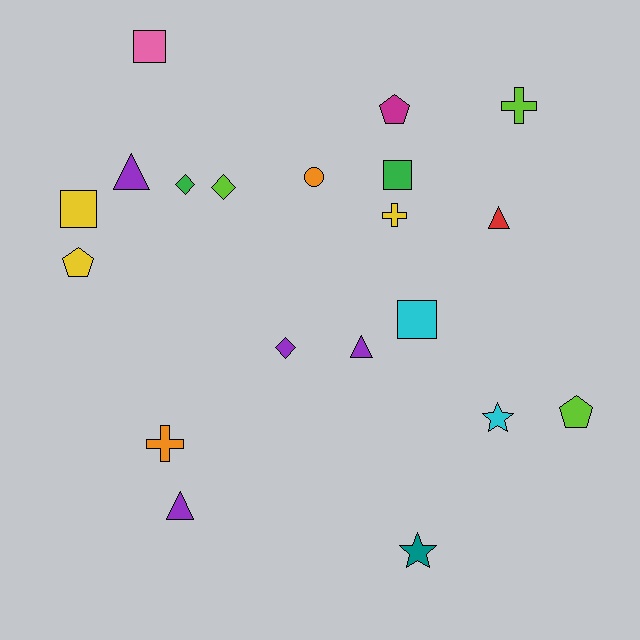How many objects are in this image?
There are 20 objects.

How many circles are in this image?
There is 1 circle.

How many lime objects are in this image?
There are 3 lime objects.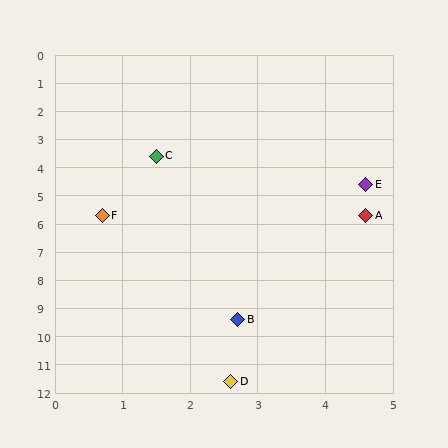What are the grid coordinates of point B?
Point B is at approximately (2.7, 9.4).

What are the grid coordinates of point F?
Point F is at approximately (0.7, 5.7).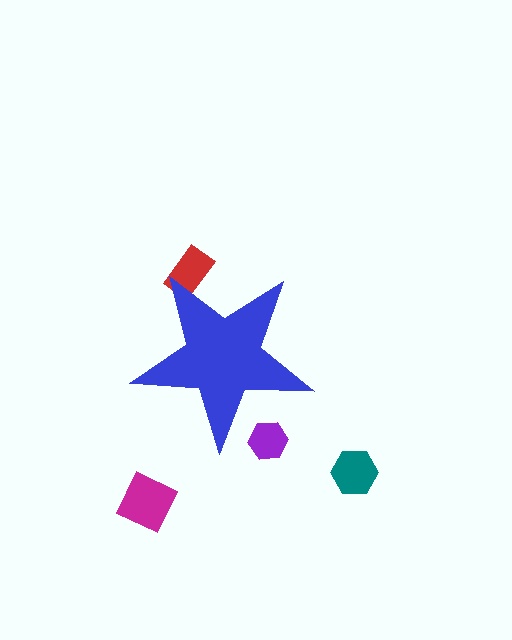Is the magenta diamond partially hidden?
No, the magenta diamond is fully visible.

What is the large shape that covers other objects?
A blue star.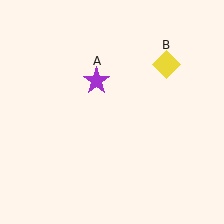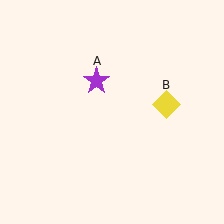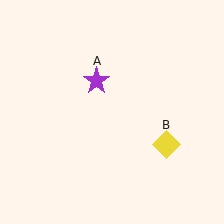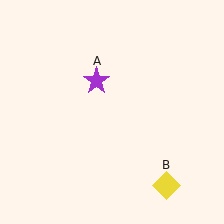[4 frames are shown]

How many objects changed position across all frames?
1 object changed position: yellow diamond (object B).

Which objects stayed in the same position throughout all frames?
Purple star (object A) remained stationary.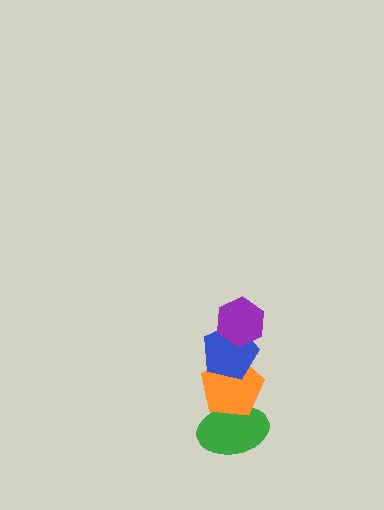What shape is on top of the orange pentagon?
The blue pentagon is on top of the orange pentagon.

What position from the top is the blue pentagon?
The blue pentagon is 2nd from the top.